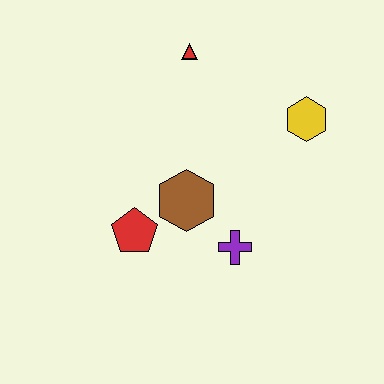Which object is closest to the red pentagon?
The brown hexagon is closest to the red pentagon.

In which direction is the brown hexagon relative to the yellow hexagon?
The brown hexagon is to the left of the yellow hexagon.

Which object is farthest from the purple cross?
The red triangle is farthest from the purple cross.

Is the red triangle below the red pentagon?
No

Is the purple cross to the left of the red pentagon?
No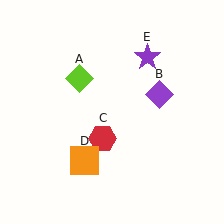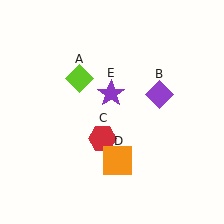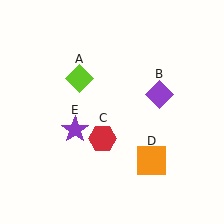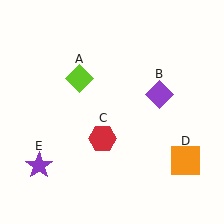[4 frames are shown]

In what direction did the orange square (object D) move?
The orange square (object D) moved right.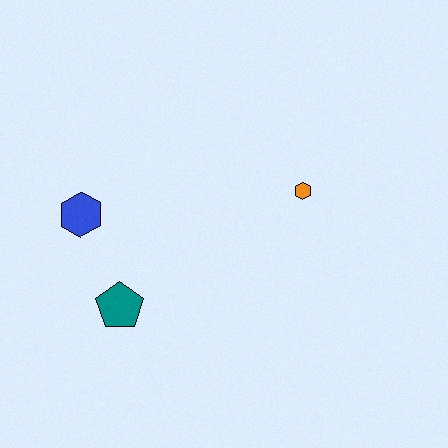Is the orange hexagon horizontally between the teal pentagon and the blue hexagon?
No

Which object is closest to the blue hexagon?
The teal pentagon is closest to the blue hexagon.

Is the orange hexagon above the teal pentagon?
Yes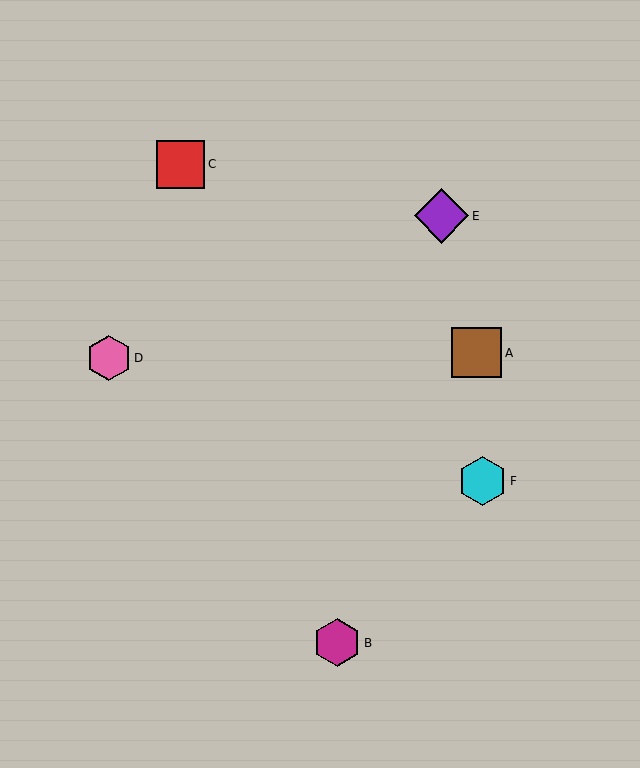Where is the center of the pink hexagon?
The center of the pink hexagon is at (109, 358).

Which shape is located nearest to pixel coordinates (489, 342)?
The brown square (labeled A) at (477, 353) is nearest to that location.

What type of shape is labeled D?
Shape D is a pink hexagon.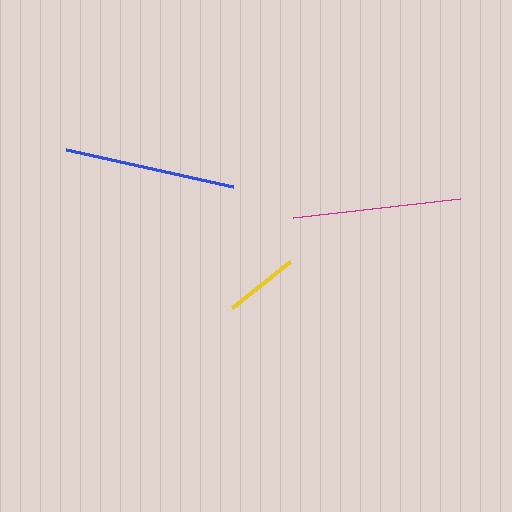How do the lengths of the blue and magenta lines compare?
The blue and magenta lines are approximately the same length.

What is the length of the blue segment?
The blue segment is approximately 171 pixels long.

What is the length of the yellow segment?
The yellow segment is approximately 74 pixels long.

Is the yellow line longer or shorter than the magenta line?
The magenta line is longer than the yellow line.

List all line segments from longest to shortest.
From longest to shortest: blue, magenta, yellow.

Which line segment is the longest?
The blue line is the longest at approximately 171 pixels.